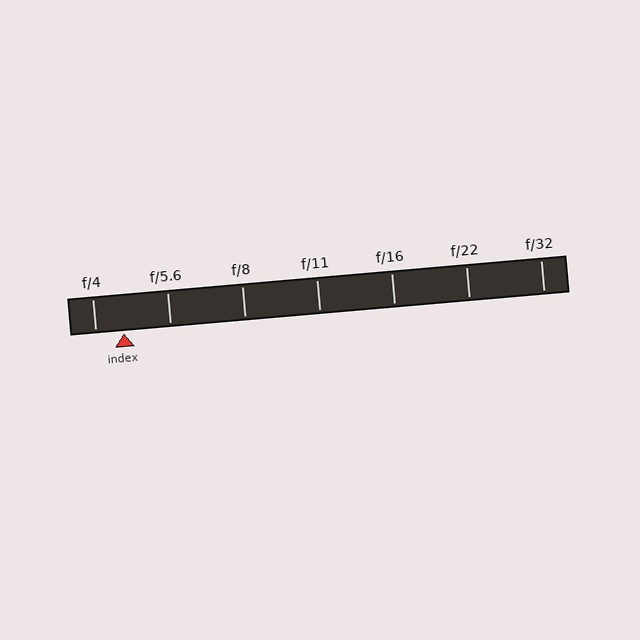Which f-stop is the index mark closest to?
The index mark is closest to f/4.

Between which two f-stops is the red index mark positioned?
The index mark is between f/4 and f/5.6.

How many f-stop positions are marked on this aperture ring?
There are 7 f-stop positions marked.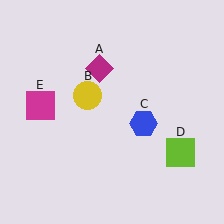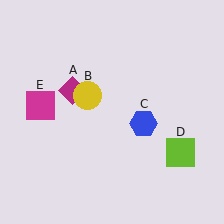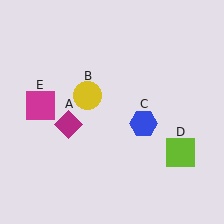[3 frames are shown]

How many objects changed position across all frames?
1 object changed position: magenta diamond (object A).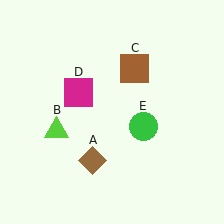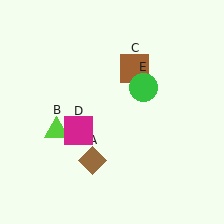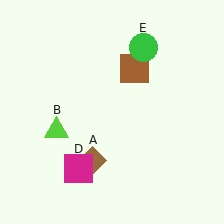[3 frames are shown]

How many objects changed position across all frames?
2 objects changed position: magenta square (object D), green circle (object E).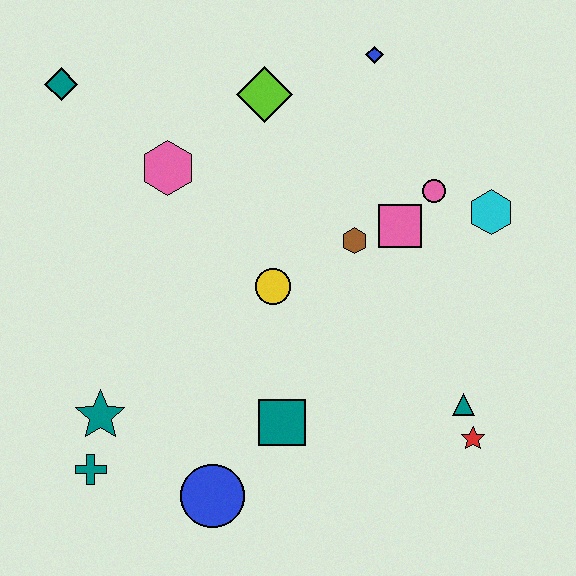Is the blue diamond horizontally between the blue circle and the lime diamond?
No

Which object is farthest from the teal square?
The teal diamond is farthest from the teal square.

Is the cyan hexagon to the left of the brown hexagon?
No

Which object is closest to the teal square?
The blue circle is closest to the teal square.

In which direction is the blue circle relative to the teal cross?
The blue circle is to the right of the teal cross.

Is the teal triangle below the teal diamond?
Yes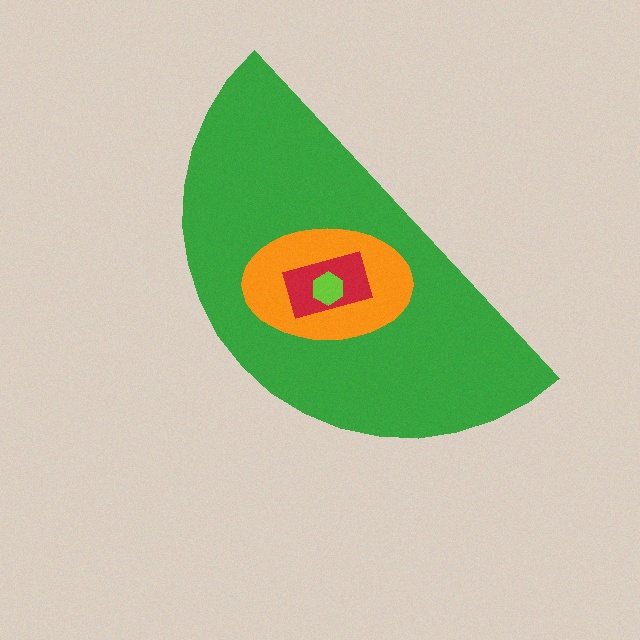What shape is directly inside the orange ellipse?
The red rectangle.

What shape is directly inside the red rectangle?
The lime hexagon.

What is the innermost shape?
The lime hexagon.